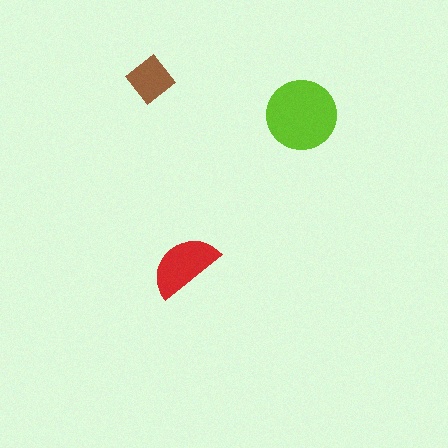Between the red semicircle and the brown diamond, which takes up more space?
The red semicircle.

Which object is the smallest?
The brown diamond.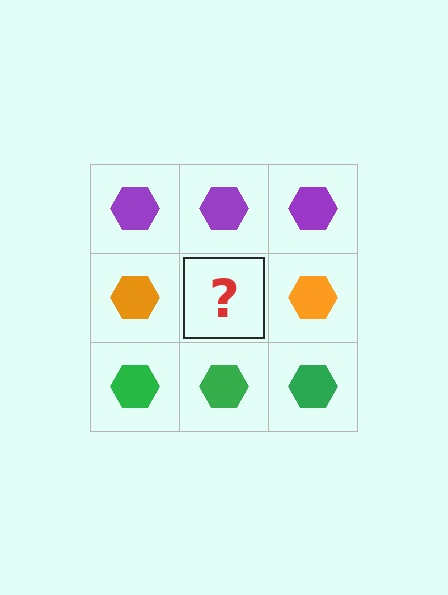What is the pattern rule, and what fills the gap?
The rule is that each row has a consistent color. The gap should be filled with an orange hexagon.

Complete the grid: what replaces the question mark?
The question mark should be replaced with an orange hexagon.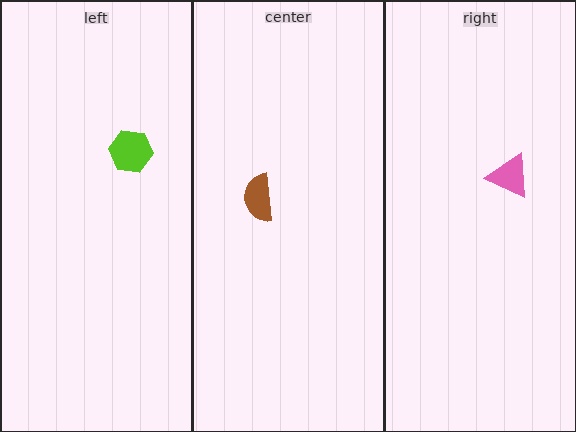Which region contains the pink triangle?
The right region.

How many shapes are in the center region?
1.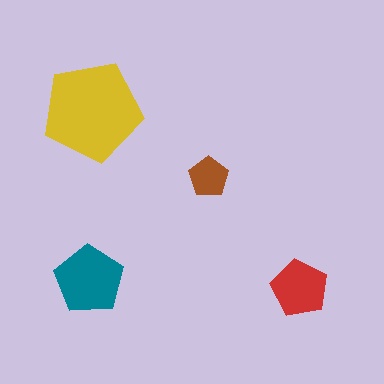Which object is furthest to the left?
The teal pentagon is leftmost.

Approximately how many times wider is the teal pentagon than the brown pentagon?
About 1.5 times wider.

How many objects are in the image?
There are 4 objects in the image.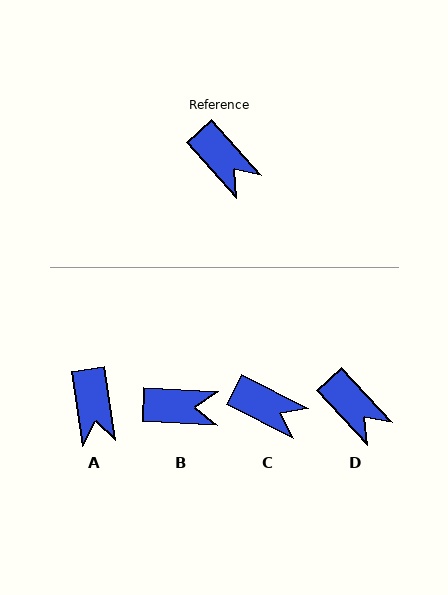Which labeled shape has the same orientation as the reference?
D.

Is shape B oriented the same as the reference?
No, it is off by about 45 degrees.